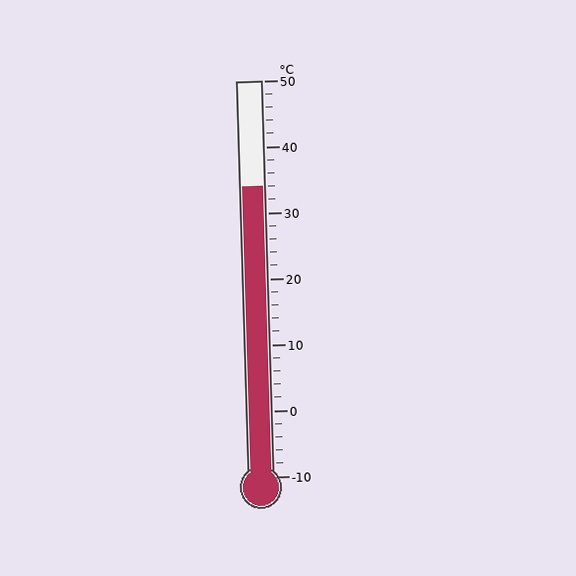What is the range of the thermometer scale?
The thermometer scale ranges from -10°C to 50°C.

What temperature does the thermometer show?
The thermometer shows approximately 34°C.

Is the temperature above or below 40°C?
The temperature is below 40°C.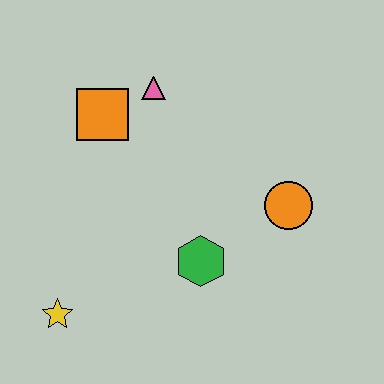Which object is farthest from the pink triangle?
The yellow star is farthest from the pink triangle.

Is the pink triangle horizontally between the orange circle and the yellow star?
Yes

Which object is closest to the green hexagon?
The orange circle is closest to the green hexagon.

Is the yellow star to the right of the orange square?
No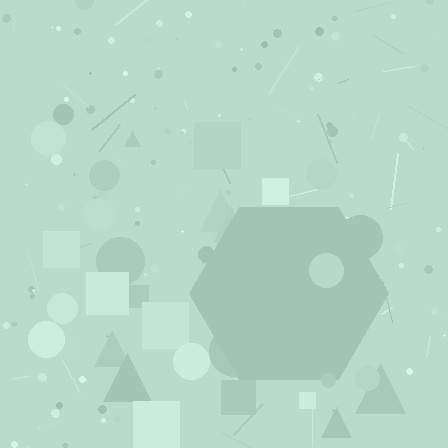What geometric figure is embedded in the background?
A hexagon is embedded in the background.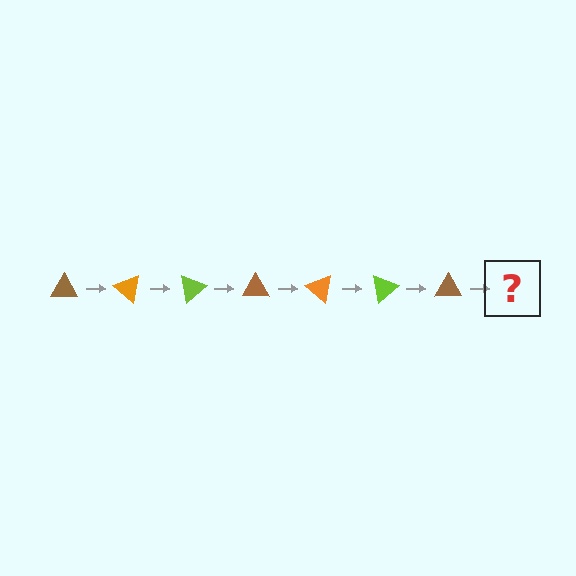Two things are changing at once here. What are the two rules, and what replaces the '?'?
The two rules are that it rotates 40 degrees each step and the color cycles through brown, orange, and lime. The '?' should be an orange triangle, rotated 280 degrees from the start.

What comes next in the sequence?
The next element should be an orange triangle, rotated 280 degrees from the start.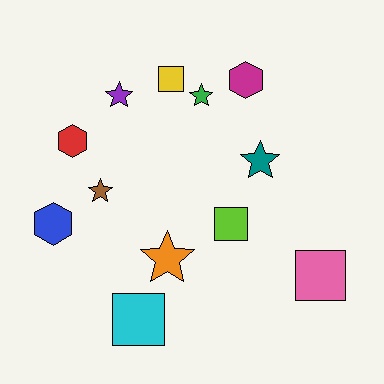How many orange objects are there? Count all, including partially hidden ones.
There is 1 orange object.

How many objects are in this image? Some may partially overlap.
There are 12 objects.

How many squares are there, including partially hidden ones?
There are 4 squares.